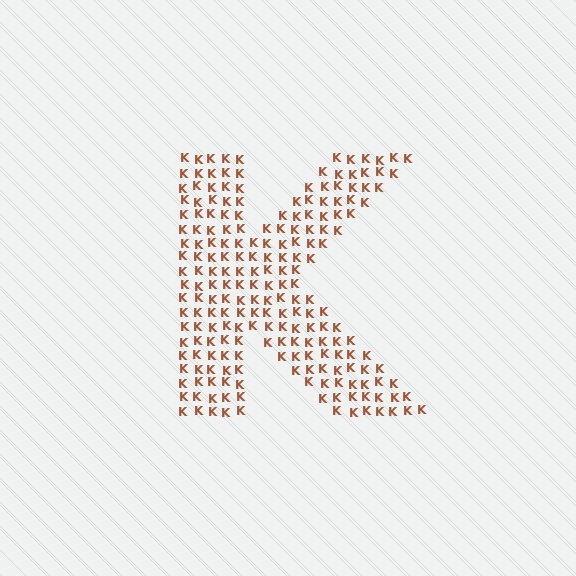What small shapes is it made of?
It is made of small letter K's.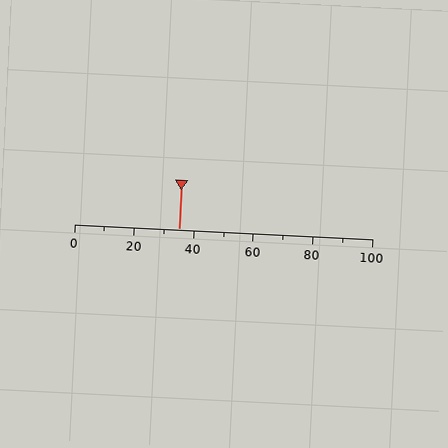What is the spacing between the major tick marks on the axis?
The major ticks are spaced 20 apart.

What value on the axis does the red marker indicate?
The marker indicates approximately 35.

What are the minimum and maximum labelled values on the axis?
The axis runs from 0 to 100.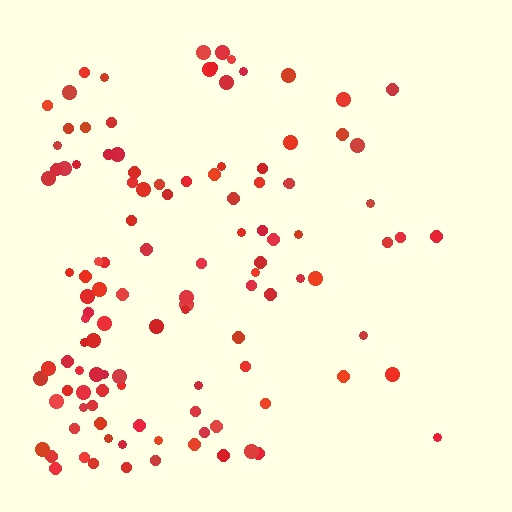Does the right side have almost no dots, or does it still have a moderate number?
Still a moderate number, just noticeably fewer than the left.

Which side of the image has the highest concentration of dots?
The left.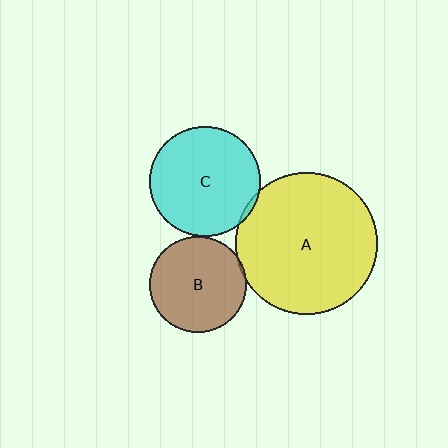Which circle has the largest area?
Circle A (yellow).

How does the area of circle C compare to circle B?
Approximately 1.3 times.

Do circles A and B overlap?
Yes.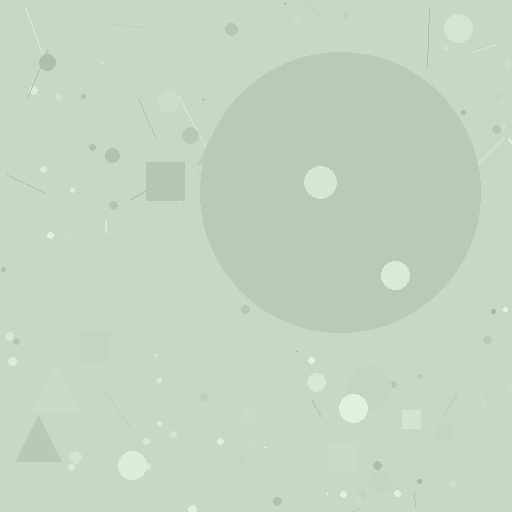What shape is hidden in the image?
A circle is hidden in the image.